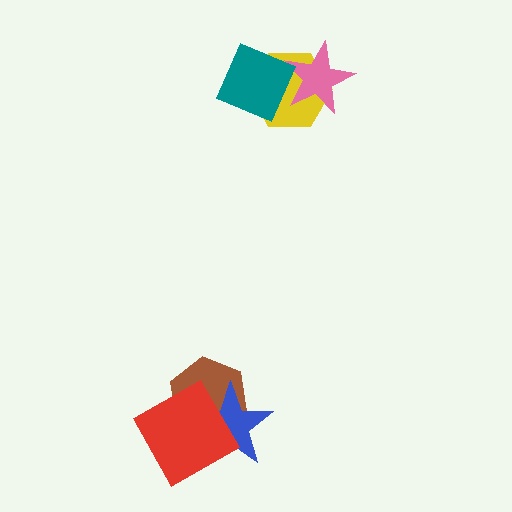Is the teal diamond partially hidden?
No, no other shape covers it.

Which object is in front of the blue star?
The red square is in front of the blue star.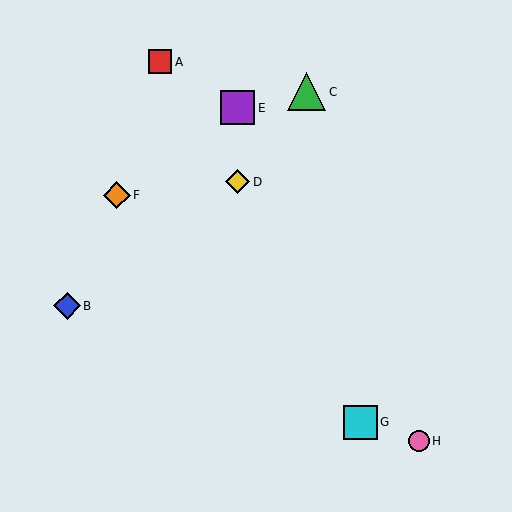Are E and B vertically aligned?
No, E is at x≈238 and B is at x≈67.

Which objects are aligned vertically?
Objects D, E are aligned vertically.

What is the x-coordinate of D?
Object D is at x≈238.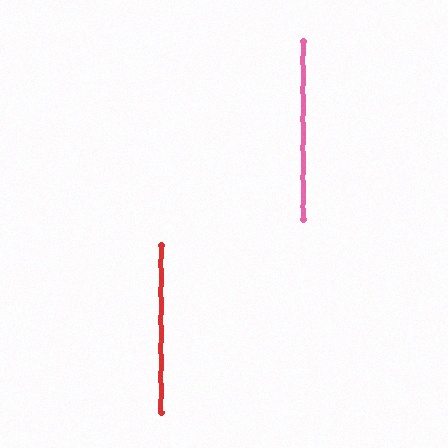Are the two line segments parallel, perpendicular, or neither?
Parallel — their directions differ by only 0.2°.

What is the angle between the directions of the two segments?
Approximately 0 degrees.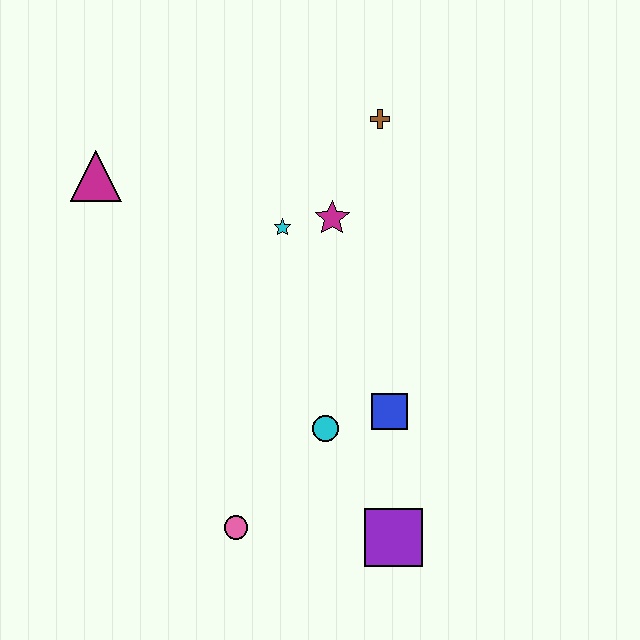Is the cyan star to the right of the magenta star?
No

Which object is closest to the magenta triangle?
The cyan star is closest to the magenta triangle.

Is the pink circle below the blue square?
Yes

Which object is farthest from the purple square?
The magenta triangle is farthest from the purple square.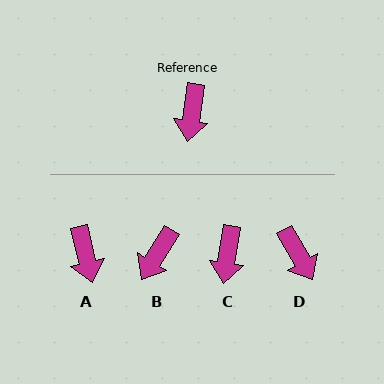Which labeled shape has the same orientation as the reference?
C.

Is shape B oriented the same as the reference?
No, it is off by about 23 degrees.